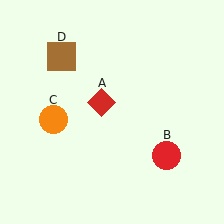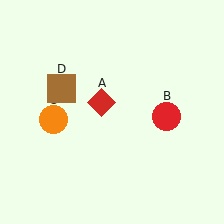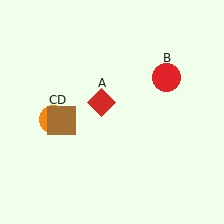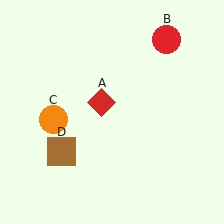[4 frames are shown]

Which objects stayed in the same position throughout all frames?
Red diamond (object A) and orange circle (object C) remained stationary.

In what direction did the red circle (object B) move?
The red circle (object B) moved up.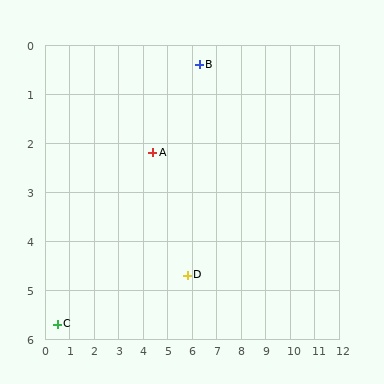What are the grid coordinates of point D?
Point D is at approximately (5.8, 4.7).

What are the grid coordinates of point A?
Point A is at approximately (4.4, 2.2).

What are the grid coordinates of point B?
Point B is at approximately (6.3, 0.4).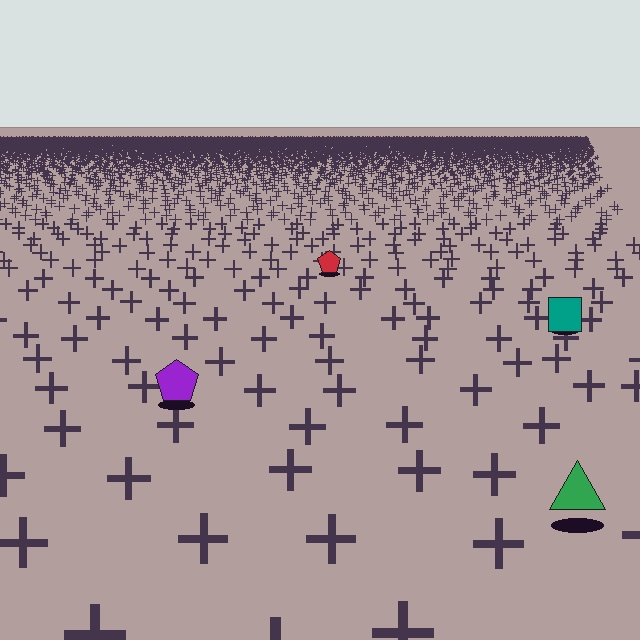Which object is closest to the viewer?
The green triangle is closest. The texture marks near it are larger and more spread out.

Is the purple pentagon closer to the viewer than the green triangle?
No. The green triangle is closer — you can tell from the texture gradient: the ground texture is coarser near it.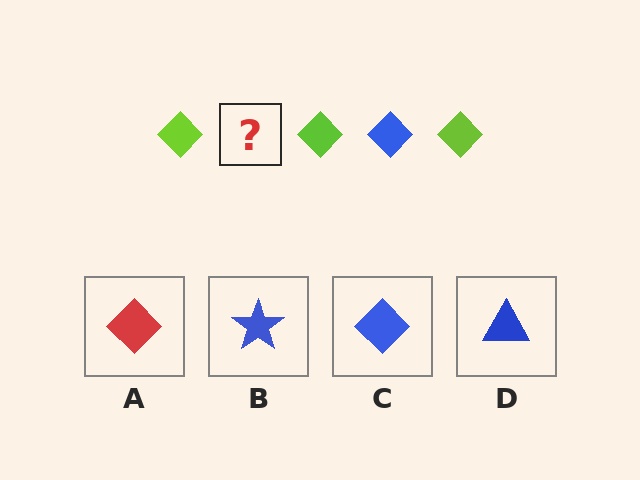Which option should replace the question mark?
Option C.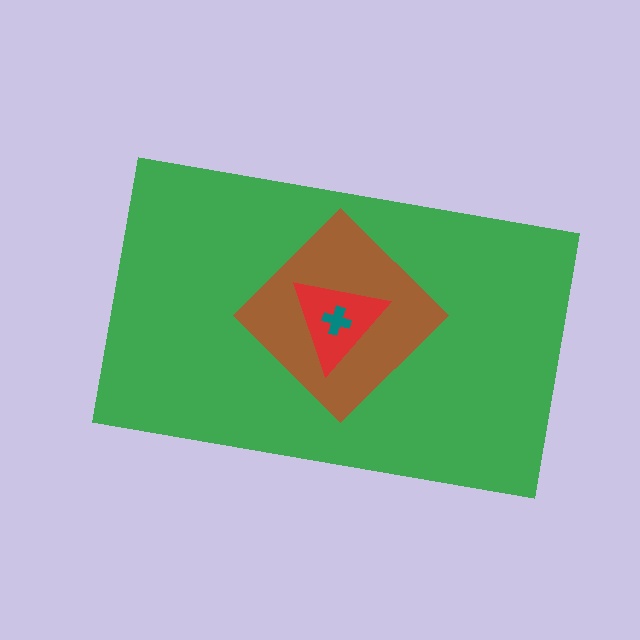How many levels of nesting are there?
4.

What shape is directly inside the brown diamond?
The red triangle.